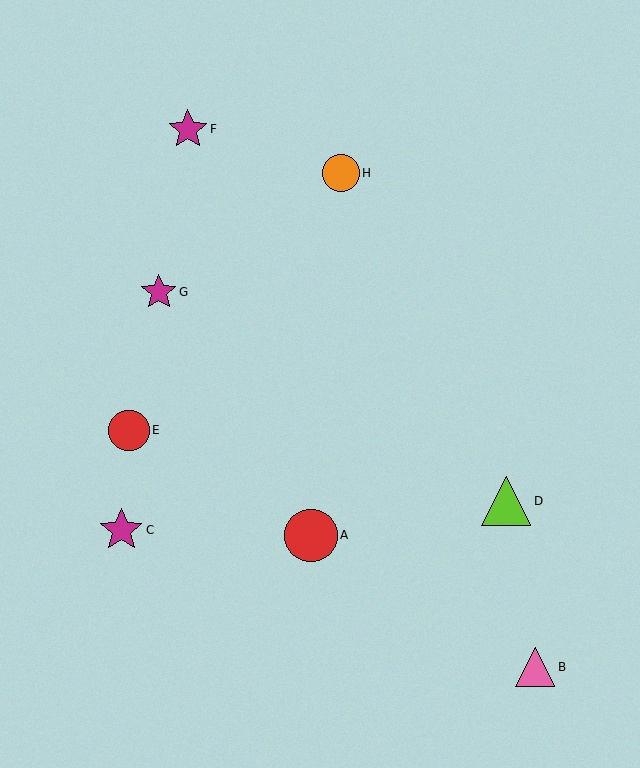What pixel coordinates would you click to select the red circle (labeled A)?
Click at (311, 535) to select the red circle A.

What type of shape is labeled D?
Shape D is a lime triangle.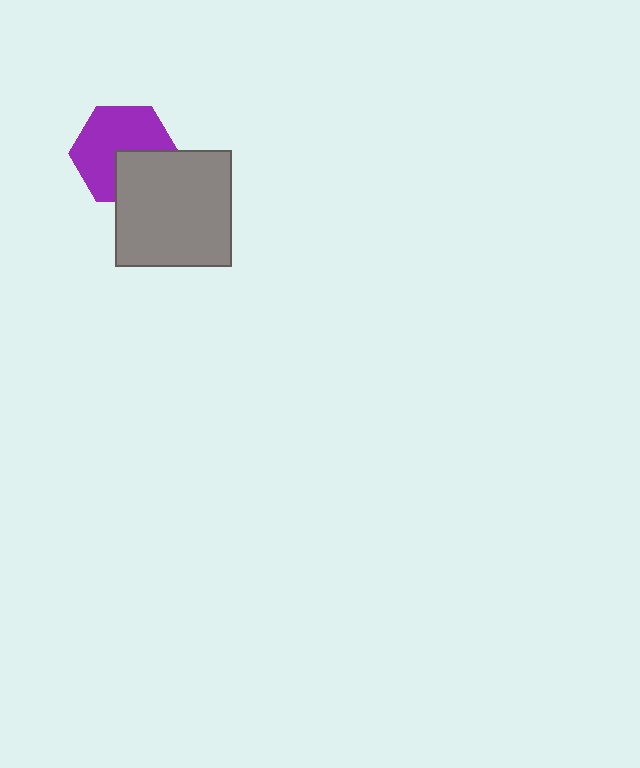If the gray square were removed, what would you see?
You would see the complete purple hexagon.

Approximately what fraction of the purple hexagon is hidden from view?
Roughly 33% of the purple hexagon is hidden behind the gray square.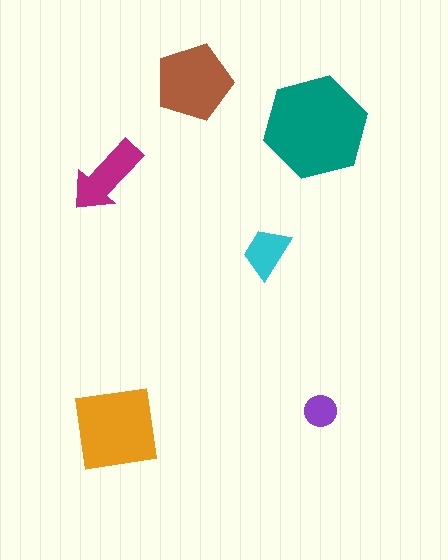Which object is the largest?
The teal hexagon.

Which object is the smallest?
The purple circle.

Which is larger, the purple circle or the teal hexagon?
The teal hexagon.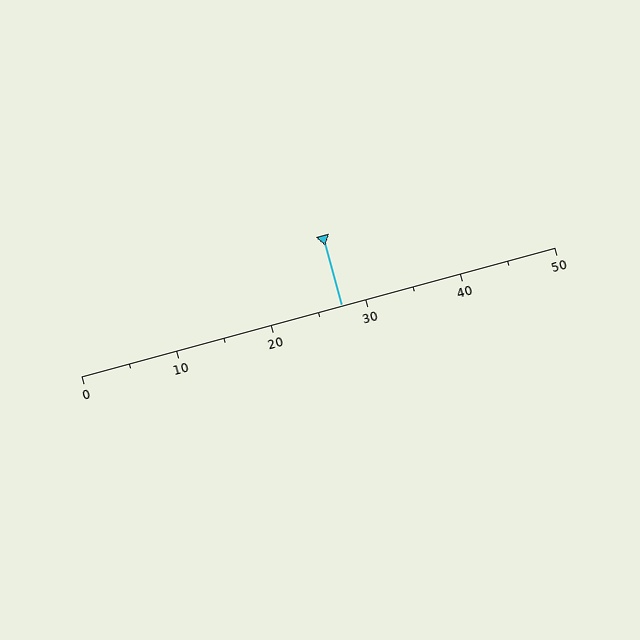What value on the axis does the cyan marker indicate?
The marker indicates approximately 27.5.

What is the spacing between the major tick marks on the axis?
The major ticks are spaced 10 apart.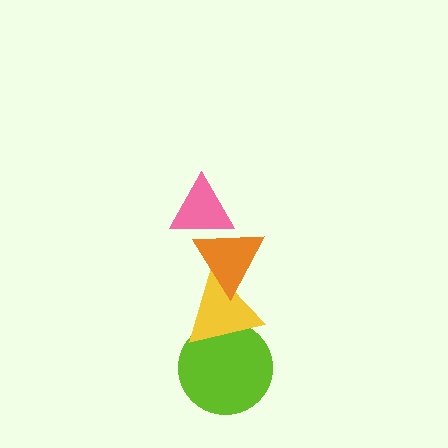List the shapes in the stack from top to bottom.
From top to bottom: the pink triangle, the orange triangle, the yellow triangle, the lime circle.